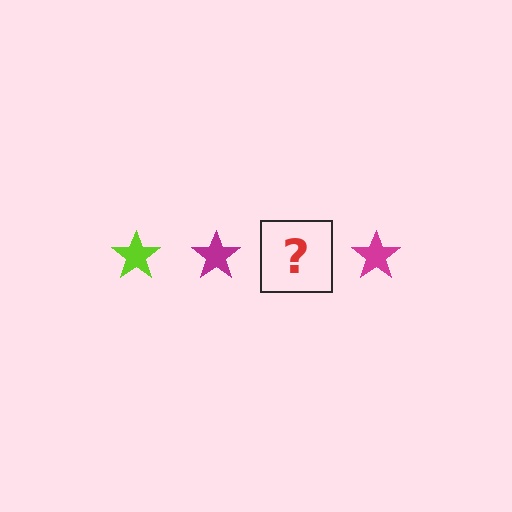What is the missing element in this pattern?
The missing element is a lime star.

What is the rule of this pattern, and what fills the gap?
The rule is that the pattern cycles through lime, magenta stars. The gap should be filled with a lime star.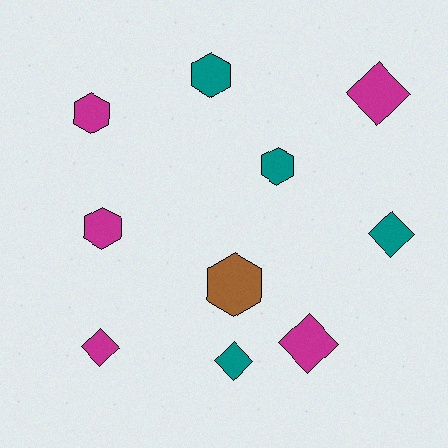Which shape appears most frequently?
Hexagon, with 5 objects.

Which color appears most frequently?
Magenta, with 5 objects.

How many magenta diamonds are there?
There are 3 magenta diamonds.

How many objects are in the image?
There are 10 objects.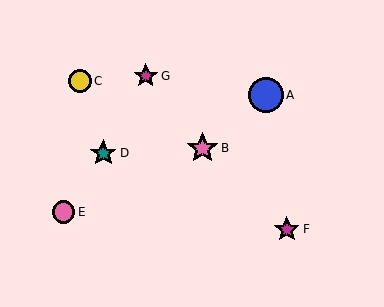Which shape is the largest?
The blue circle (labeled A) is the largest.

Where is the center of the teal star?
The center of the teal star is at (103, 153).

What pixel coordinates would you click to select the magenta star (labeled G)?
Click at (146, 76) to select the magenta star G.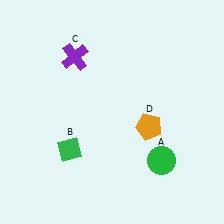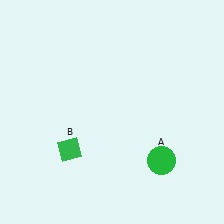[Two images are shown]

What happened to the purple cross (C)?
The purple cross (C) was removed in Image 2. It was in the top-left area of Image 1.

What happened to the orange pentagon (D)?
The orange pentagon (D) was removed in Image 2. It was in the bottom-right area of Image 1.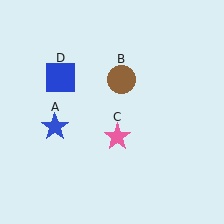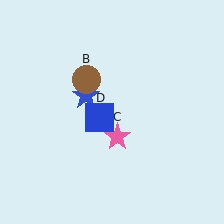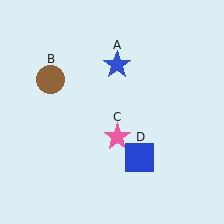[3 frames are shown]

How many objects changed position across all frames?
3 objects changed position: blue star (object A), brown circle (object B), blue square (object D).